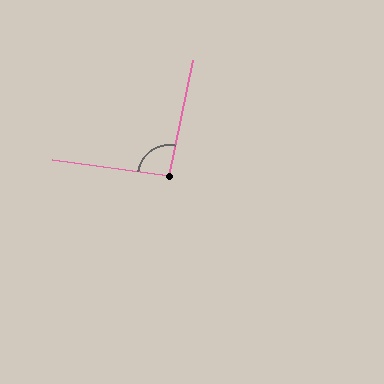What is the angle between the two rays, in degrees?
Approximately 94 degrees.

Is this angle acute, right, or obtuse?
It is approximately a right angle.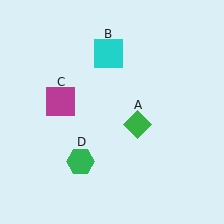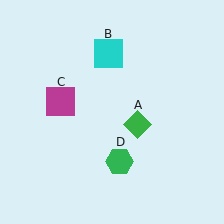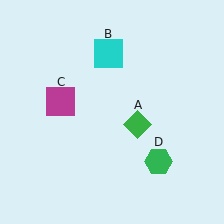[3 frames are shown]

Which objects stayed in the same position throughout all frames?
Green diamond (object A) and cyan square (object B) and magenta square (object C) remained stationary.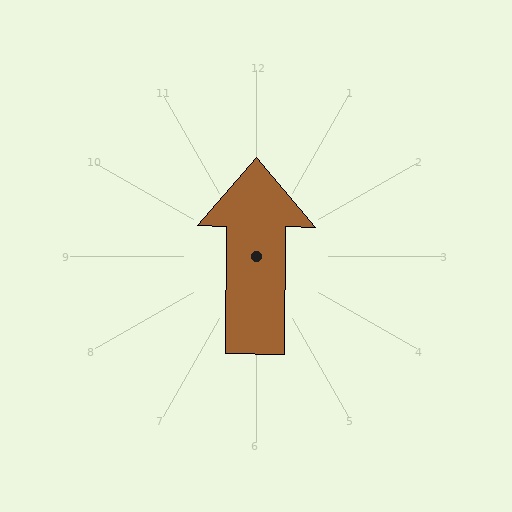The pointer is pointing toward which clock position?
Roughly 12 o'clock.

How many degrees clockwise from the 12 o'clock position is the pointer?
Approximately 1 degrees.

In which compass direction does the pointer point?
North.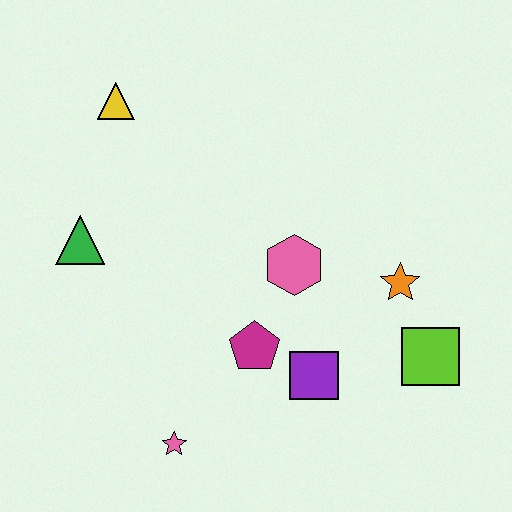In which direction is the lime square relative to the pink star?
The lime square is to the right of the pink star.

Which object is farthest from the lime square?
The yellow triangle is farthest from the lime square.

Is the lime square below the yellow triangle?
Yes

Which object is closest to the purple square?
The magenta pentagon is closest to the purple square.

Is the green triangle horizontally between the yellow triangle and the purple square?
No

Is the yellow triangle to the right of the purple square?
No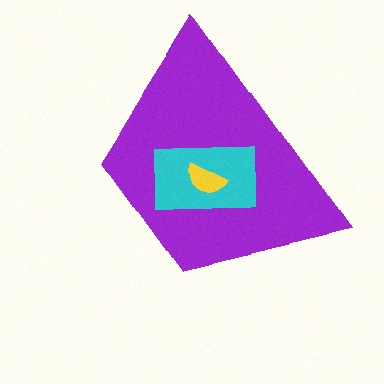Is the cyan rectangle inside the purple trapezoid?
Yes.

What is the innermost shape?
The yellow semicircle.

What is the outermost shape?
The purple trapezoid.